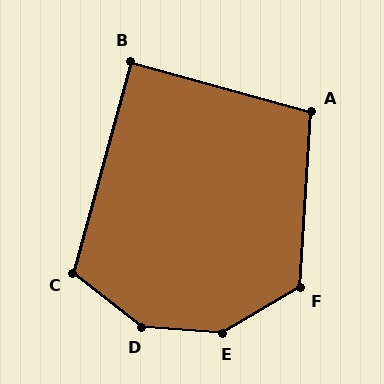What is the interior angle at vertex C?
Approximately 113 degrees (obtuse).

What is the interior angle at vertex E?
Approximately 145 degrees (obtuse).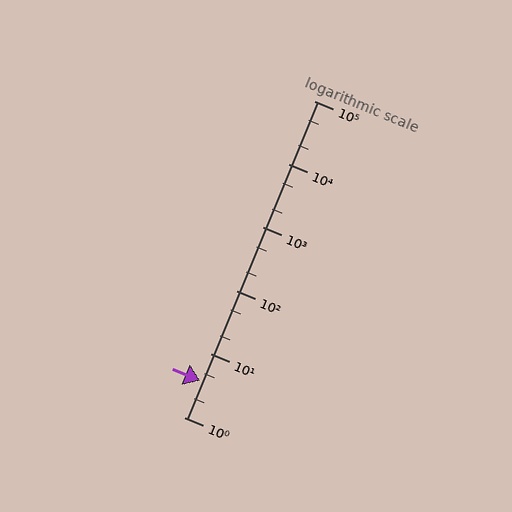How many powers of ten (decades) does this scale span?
The scale spans 5 decades, from 1 to 100000.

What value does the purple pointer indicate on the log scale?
The pointer indicates approximately 3.8.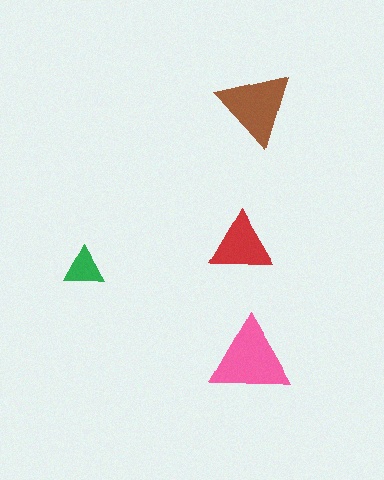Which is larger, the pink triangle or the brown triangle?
The pink one.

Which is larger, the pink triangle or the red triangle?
The pink one.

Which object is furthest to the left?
The green triangle is leftmost.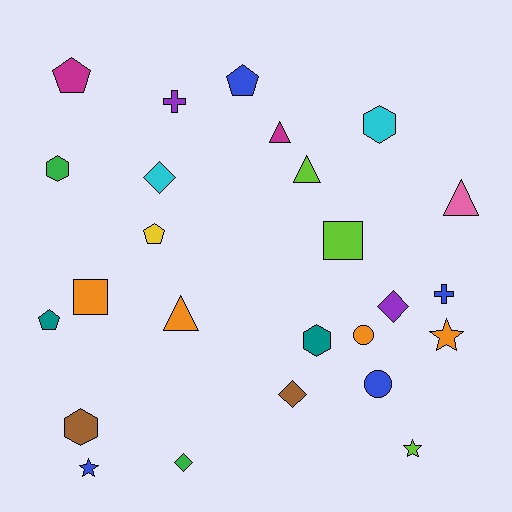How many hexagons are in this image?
There are 4 hexagons.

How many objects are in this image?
There are 25 objects.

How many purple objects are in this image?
There are 2 purple objects.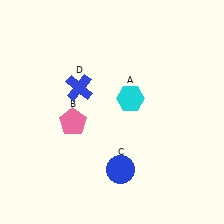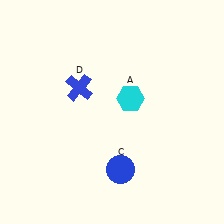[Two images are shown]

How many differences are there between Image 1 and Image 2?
There is 1 difference between the two images.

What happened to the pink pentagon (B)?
The pink pentagon (B) was removed in Image 2. It was in the bottom-left area of Image 1.